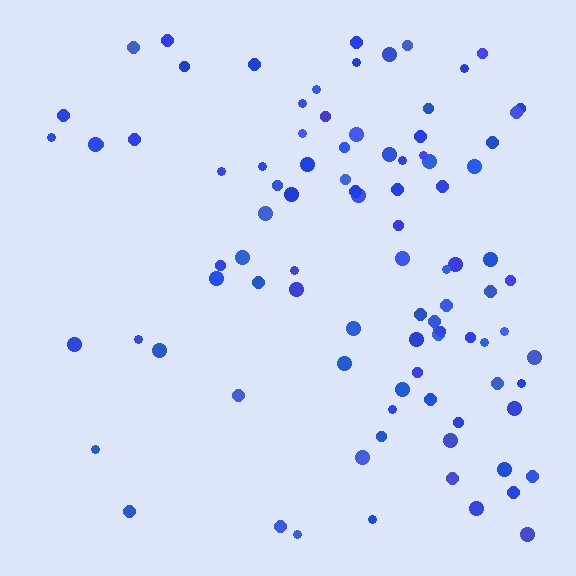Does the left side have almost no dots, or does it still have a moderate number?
Still a moderate number, just noticeably fewer than the right.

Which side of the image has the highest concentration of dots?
The right.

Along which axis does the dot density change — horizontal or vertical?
Horizontal.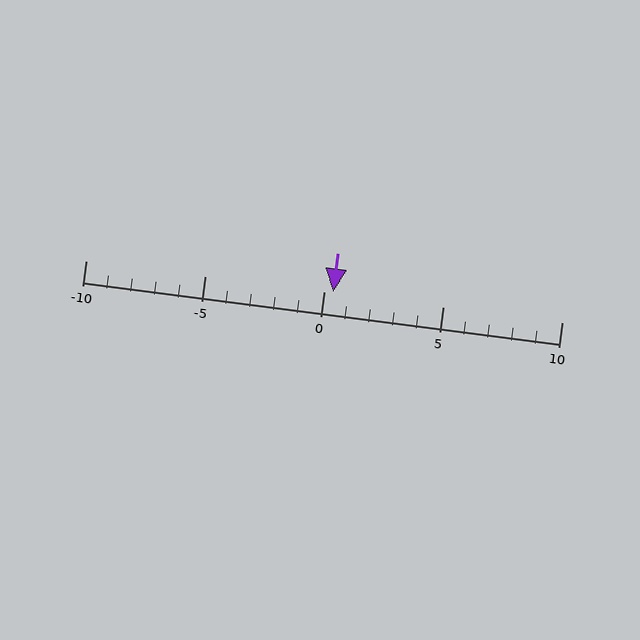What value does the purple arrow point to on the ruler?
The purple arrow points to approximately 0.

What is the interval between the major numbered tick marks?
The major tick marks are spaced 5 units apart.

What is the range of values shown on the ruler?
The ruler shows values from -10 to 10.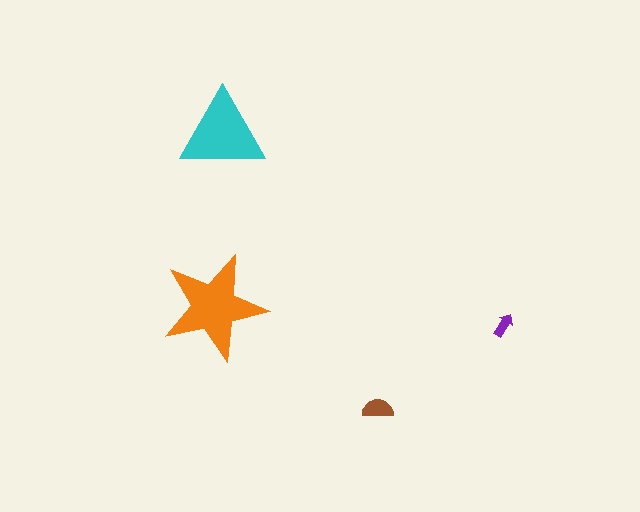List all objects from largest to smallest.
The orange star, the cyan triangle, the brown semicircle, the purple arrow.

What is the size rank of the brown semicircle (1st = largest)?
3rd.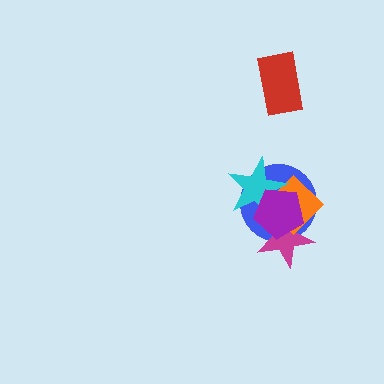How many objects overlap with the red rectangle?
0 objects overlap with the red rectangle.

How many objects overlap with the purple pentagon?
4 objects overlap with the purple pentagon.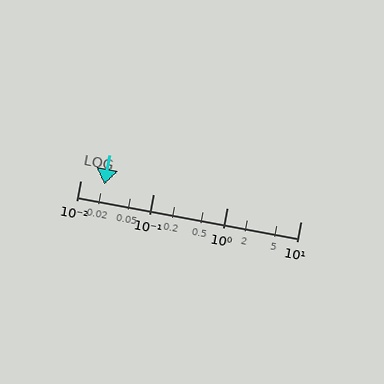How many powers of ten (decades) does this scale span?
The scale spans 3 decades, from 0.01 to 10.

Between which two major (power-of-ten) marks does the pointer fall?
The pointer is between 0.01 and 0.1.